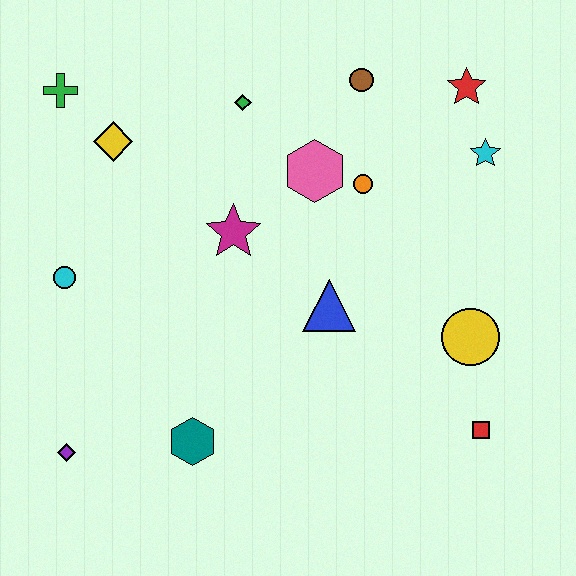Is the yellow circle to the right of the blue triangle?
Yes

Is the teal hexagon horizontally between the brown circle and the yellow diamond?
Yes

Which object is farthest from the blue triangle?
The green cross is farthest from the blue triangle.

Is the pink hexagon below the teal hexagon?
No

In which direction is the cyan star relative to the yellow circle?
The cyan star is above the yellow circle.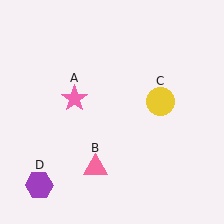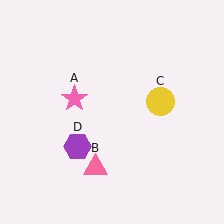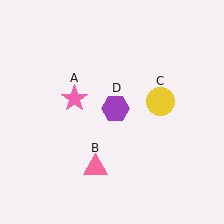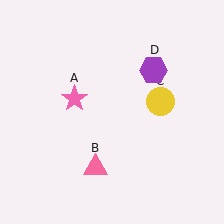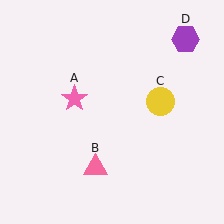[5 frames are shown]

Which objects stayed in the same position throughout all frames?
Pink star (object A) and pink triangle (object B) and yellow circle (object C) remained stationary.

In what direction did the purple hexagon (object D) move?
The purple hexagon (object D) moved up and to the right.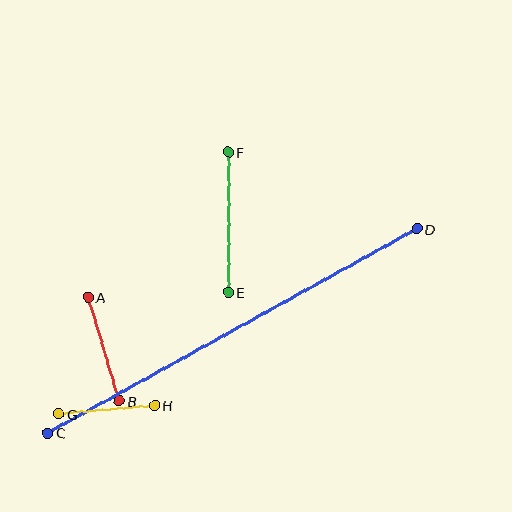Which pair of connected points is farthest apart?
Points C and D are farthest apart.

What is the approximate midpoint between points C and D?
The midpoint is at approximately (232, 331) pixels.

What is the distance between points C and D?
The distance is approximately 422 pixels.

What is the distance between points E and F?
The distance is approximately 140 pixels.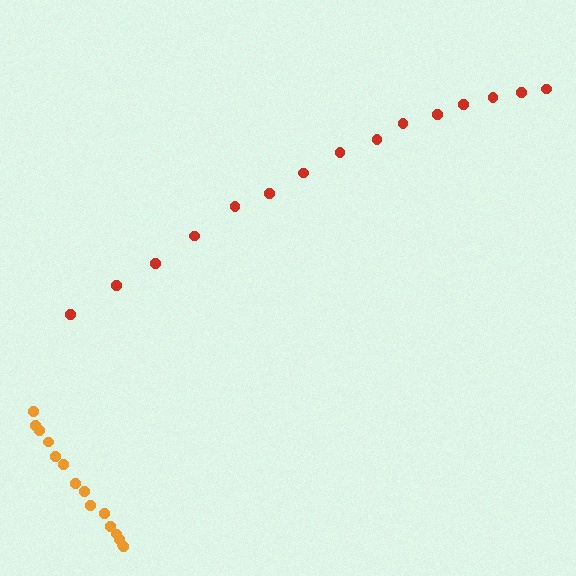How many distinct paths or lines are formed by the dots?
There are 2 distinct paths.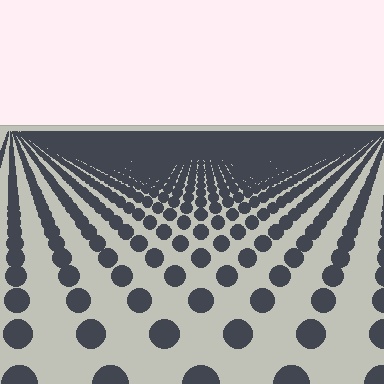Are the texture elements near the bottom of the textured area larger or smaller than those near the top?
Larger. Near the bottom, elements are closer to the viewer and appear at a bigger on-screen size.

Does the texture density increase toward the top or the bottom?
Density increases toward the top.